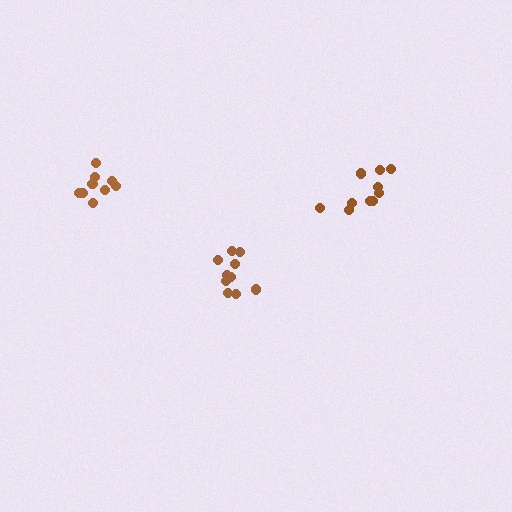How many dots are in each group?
Group 1: 11 dots, Group 2: 11 dots, Group 3: 10 dots (32 total).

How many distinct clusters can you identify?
There are 3 distinct clusters.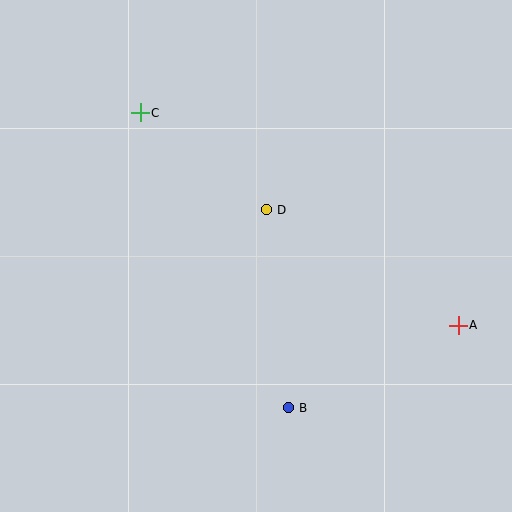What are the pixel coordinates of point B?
Point B is at (288, 408).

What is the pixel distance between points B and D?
The distance between B and D is 199 pixels.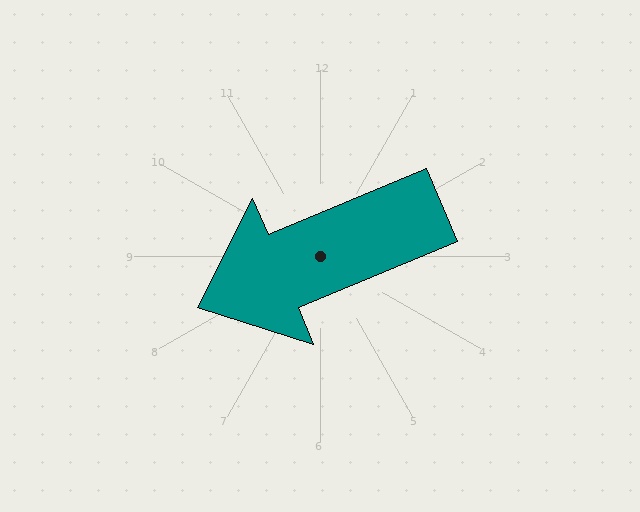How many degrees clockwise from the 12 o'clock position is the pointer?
Approximately 247 degrees.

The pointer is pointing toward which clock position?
Roughly 8 o'clock.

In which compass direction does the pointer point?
Southwest.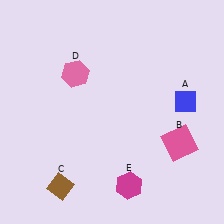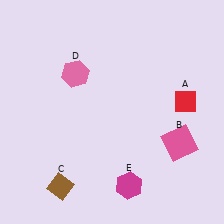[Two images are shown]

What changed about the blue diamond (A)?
In Image 1, A is blue. In Image 2, it changed to red.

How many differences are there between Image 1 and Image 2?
There is 1 difference between the two images.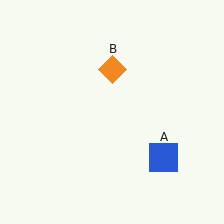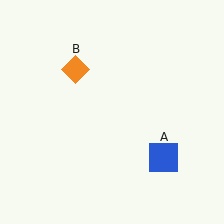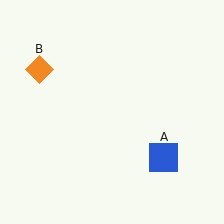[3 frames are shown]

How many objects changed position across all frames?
1 object changed position: orange diamond (object B).